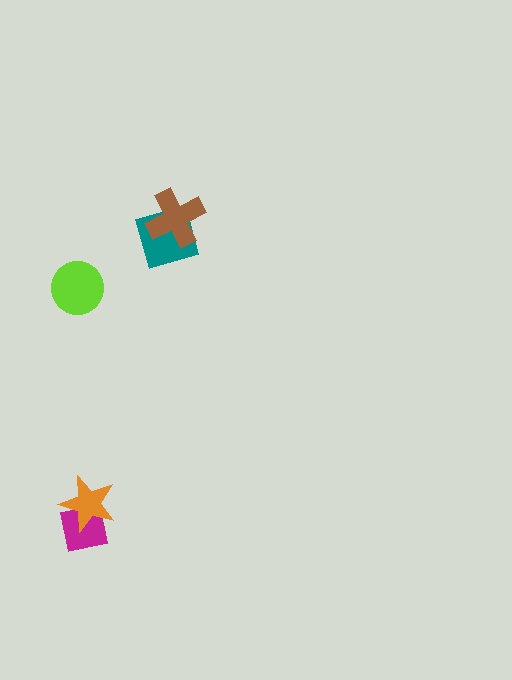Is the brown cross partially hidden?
No, no other shape covers it.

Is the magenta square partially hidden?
Yes, it is partially covered by another shape.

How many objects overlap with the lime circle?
0 objects overlap with the lime circle.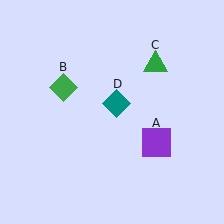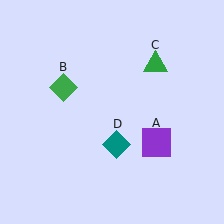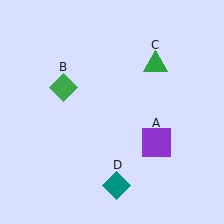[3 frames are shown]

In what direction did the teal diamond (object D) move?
The teal diamond (object D) moved down.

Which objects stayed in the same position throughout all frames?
Purple square (object A) and green diamond (object B) and green triangle (object C) remained stationary.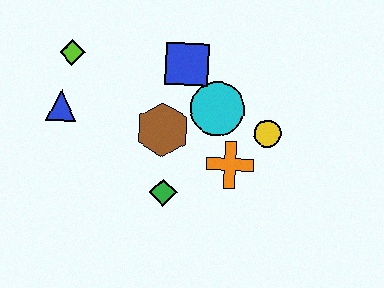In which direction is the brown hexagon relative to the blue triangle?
The brown hexagon is to the right of the blue triangle.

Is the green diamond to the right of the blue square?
No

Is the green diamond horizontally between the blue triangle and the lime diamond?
No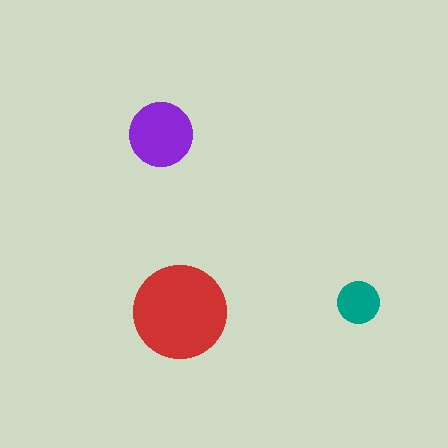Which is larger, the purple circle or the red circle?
The red one.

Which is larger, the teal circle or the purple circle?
The purple one.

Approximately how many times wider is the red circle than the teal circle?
About 2 times wider.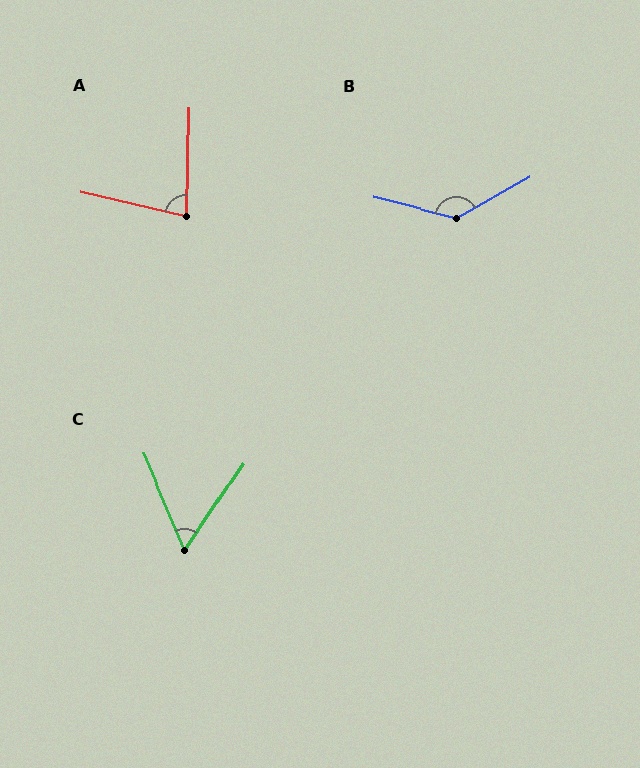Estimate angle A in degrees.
Approximately 78 degrees.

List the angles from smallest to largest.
C (57°), A (78°), B (137°).